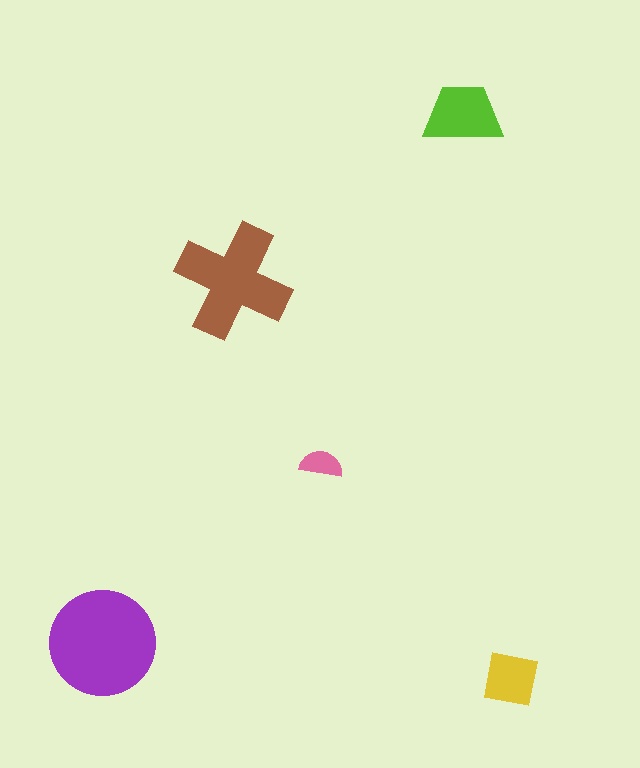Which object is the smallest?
The pink semicircle.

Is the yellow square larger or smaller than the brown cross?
Smaller.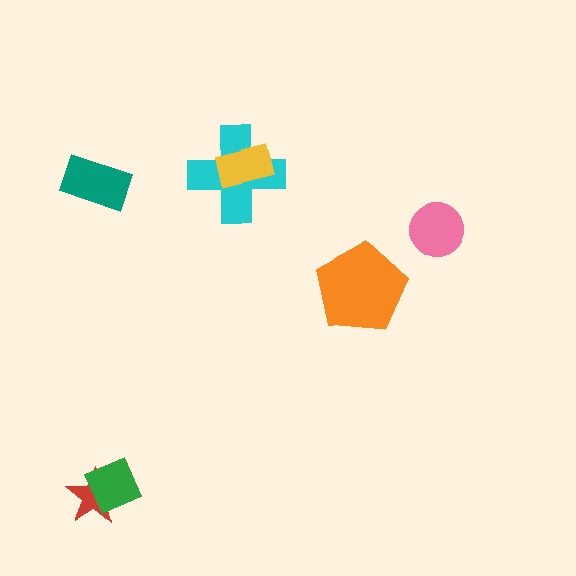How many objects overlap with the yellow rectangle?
1 object overlaps with the yellow rectangle.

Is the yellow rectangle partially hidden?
No, no other shape covers it.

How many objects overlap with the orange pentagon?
0 objects overlap with the orange pentagon.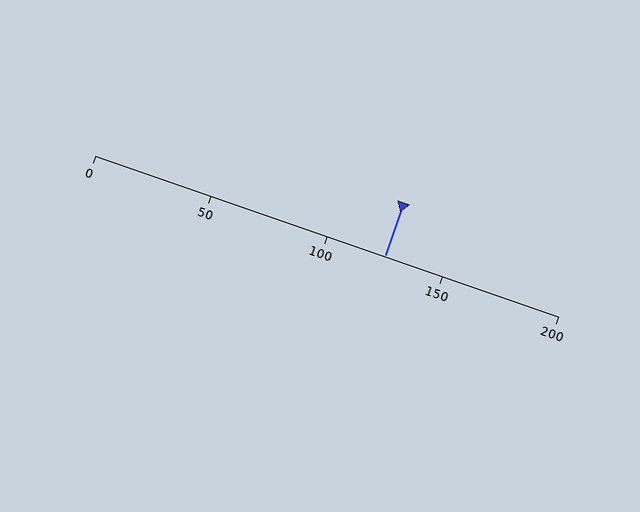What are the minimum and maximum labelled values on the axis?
The axis runs from 0 to 200.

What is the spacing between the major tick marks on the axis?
The major ticks are spaced 50 apart.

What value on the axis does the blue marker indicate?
The marker indicates approximately 125.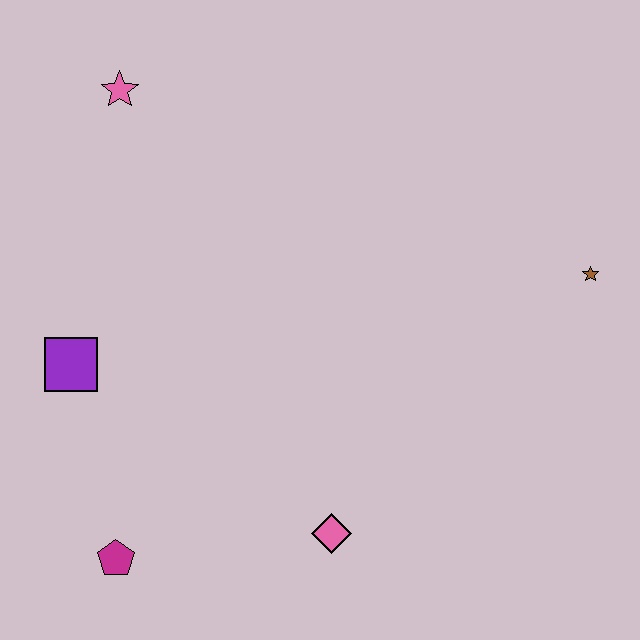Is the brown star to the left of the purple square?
No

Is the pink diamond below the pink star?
Yes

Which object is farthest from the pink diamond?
The pink star is farthest from the pink diamond.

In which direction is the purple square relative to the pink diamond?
The purple square is to the left of the pink diamond.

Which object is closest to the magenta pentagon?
The purple square is closest to the magenta pentagon.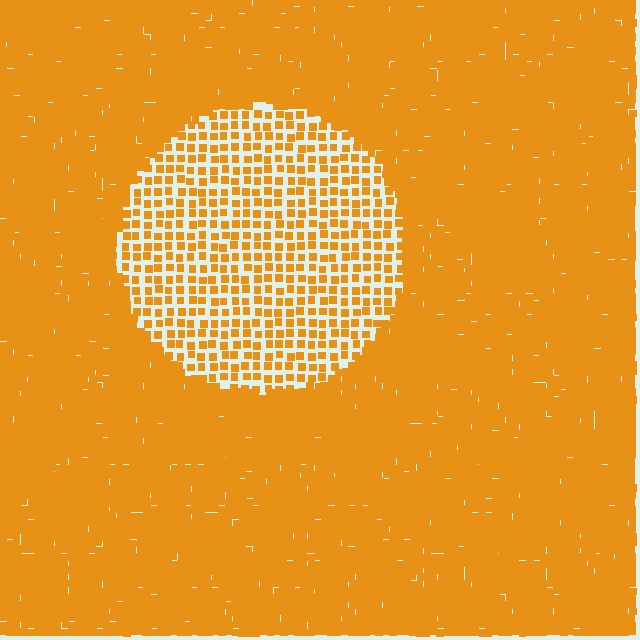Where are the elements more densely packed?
The elements are more densely packed outside the circle boundary.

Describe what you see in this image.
The image contains small orange elements arranged at two different densities. A circle-shaped region is visible where the elements are less densely packed than the surrounding area.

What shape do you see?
I see a circle.